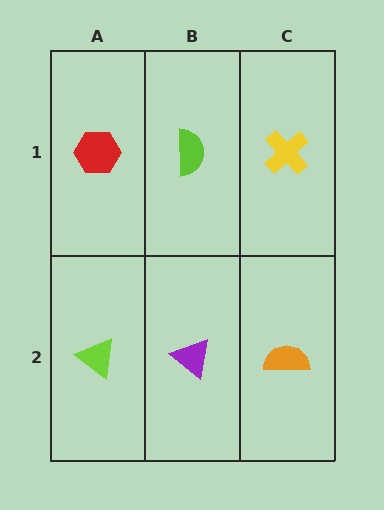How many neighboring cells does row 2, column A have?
2.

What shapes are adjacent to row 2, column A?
A red hexagon (row 1, column A), a purple triangle (row 2, column B).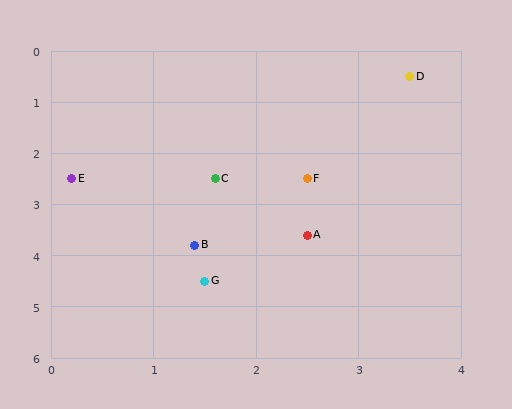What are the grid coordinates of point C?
Point C is at approximately (1.6, 2.5).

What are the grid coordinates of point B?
Point B is at approximately (1.4, 3.8).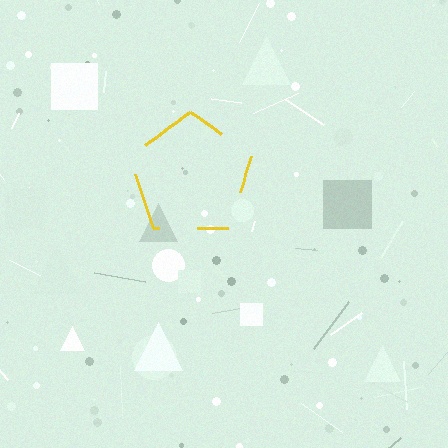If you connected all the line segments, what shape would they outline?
They would outline a pentagon.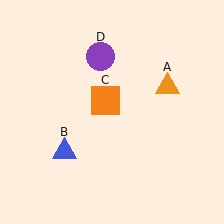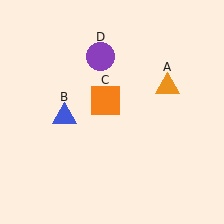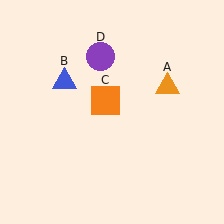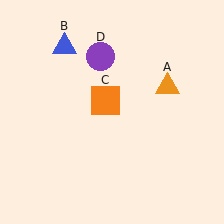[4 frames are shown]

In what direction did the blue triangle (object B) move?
The blue triangle (object B) moved up.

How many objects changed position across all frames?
1 object changed position: blue triangle (object B).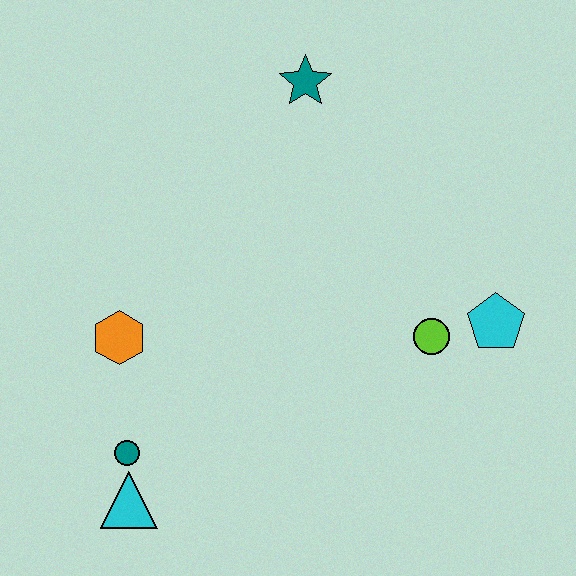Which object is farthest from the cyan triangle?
The teal star is farthest from the cyan triangle.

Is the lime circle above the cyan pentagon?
No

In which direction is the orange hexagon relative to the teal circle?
The orange hexagon is above the teal circle.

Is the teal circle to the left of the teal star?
Yes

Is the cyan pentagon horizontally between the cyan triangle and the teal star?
No